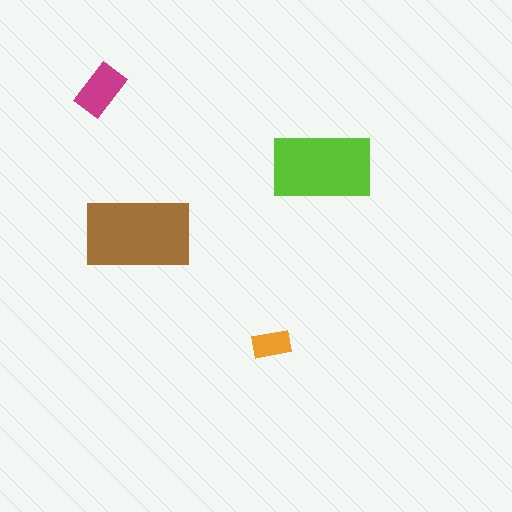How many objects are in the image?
There are 4 objects in the image.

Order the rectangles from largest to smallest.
the brown one, the lime one, the magenta one, the orange one.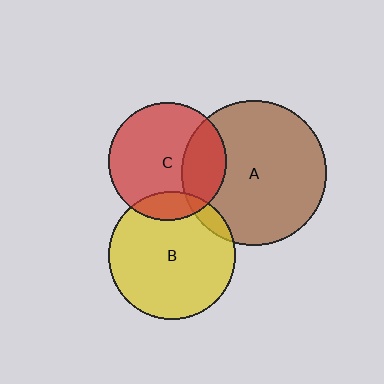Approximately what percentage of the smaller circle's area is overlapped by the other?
Approximately 5%.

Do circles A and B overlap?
Yes.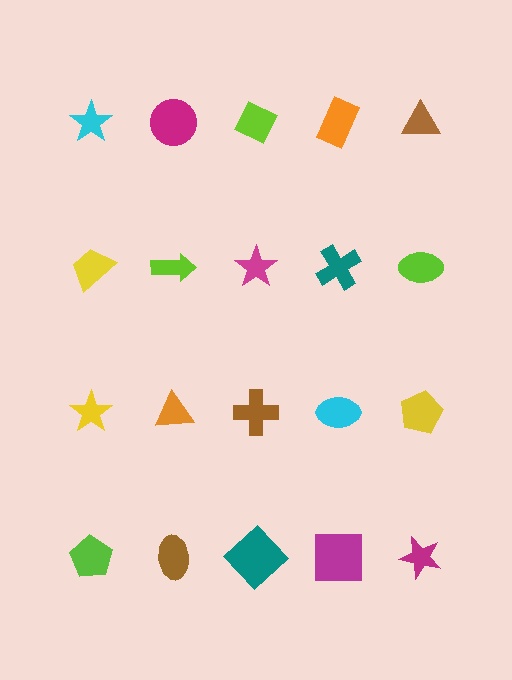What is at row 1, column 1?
A cyan star.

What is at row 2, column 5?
A lime ellipse.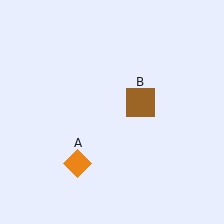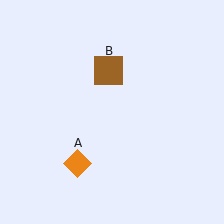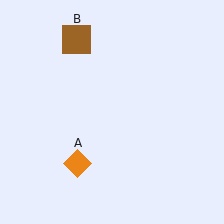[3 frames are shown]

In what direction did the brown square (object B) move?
The brown square (object B) moved up and to the left.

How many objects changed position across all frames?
1 object changed position: brown square (object B).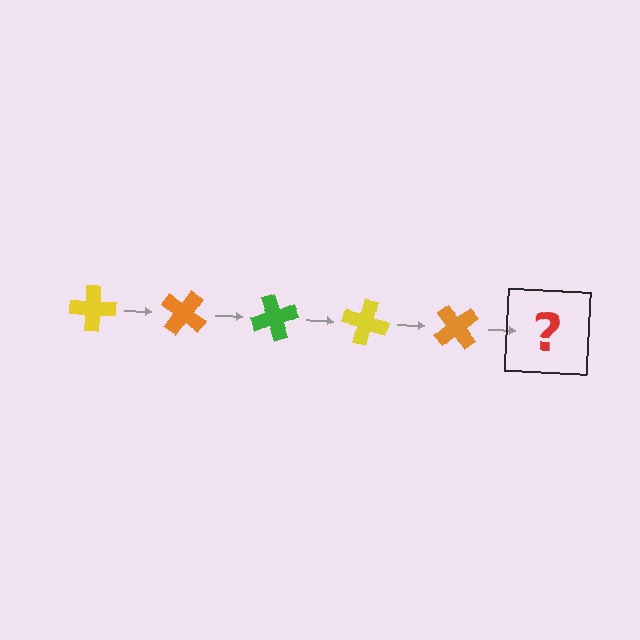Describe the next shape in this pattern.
It should be a green cross, rotated 175 degrees from the start.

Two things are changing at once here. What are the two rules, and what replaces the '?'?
The two rules are that it rotates 35 degrees each step and the color cycles through yellow, orange, and green. The '?' should be a green cross, rotated 175 degrees from the start.